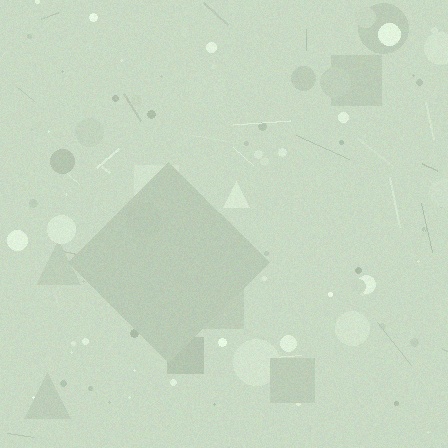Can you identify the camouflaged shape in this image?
The camouflaged shape is a diamond.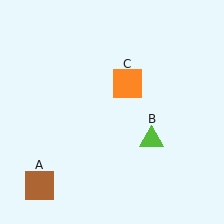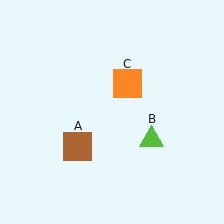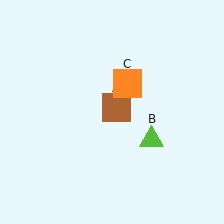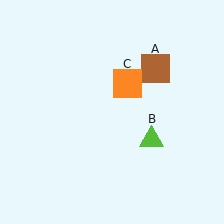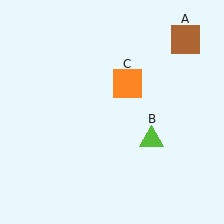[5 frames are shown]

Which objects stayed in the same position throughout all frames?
Lime triangle (object B) and orange square (object C) remained stationary.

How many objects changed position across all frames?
1 object changed position: brown square (object A).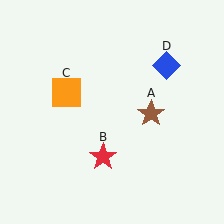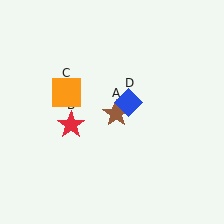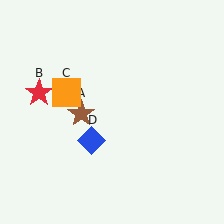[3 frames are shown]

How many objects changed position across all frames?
3 objects changed position: brown star (object A), red star (object B), blue diamond (object D).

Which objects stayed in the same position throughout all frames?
Orange square (object C) remained stationary.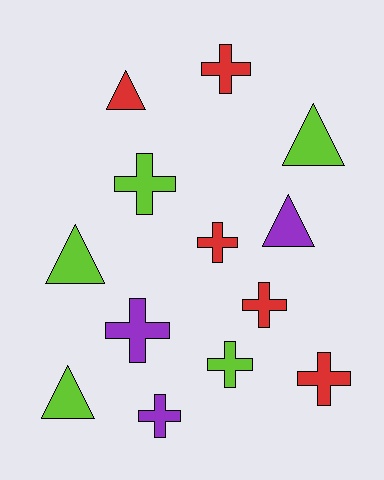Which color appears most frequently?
Red, with 5 objects.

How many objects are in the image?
There are 13 objects.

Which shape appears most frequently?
Cross, with 8 objects.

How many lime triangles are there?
There are 3 lime triangles.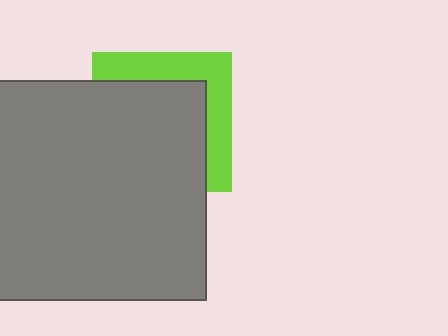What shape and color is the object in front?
The object in front is a gray rectangle.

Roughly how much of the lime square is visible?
A small part of it is visible (roughly 34%).